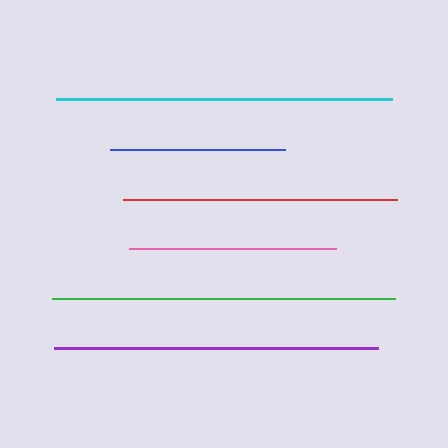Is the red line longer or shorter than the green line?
The green line is longer than the red line.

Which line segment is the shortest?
The blue line is the shortest at approximately 175 pixels.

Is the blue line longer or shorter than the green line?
The green line is longer than the blue line.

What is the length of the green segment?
The green segment is approximately 343 pixels long.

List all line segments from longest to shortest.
From longest to shortest: green, cyan, purple, red, pink, blue.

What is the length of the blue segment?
The blue segment is approximately 175 pixels long.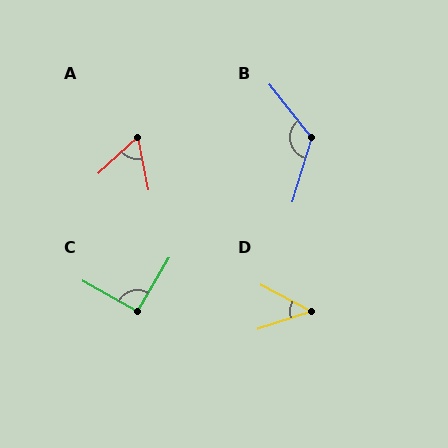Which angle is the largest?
B, at approximately 124 degrees.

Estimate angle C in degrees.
Approximately 92 degrees.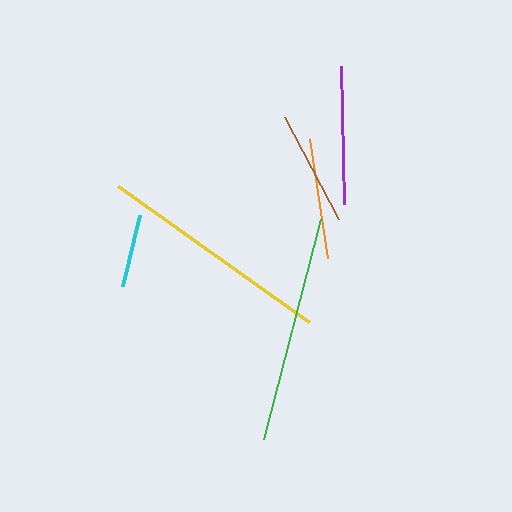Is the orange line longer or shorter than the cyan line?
The orange line is longer than the cyan line.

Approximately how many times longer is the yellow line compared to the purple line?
The yellow line is approximately 1.7 times the length of the purple line.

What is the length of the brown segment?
The brown segment is approximately 115 pixels long.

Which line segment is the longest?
The yellow line is the longest at approximately 234 pixels.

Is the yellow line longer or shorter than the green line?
The yellow line is longer than the green line.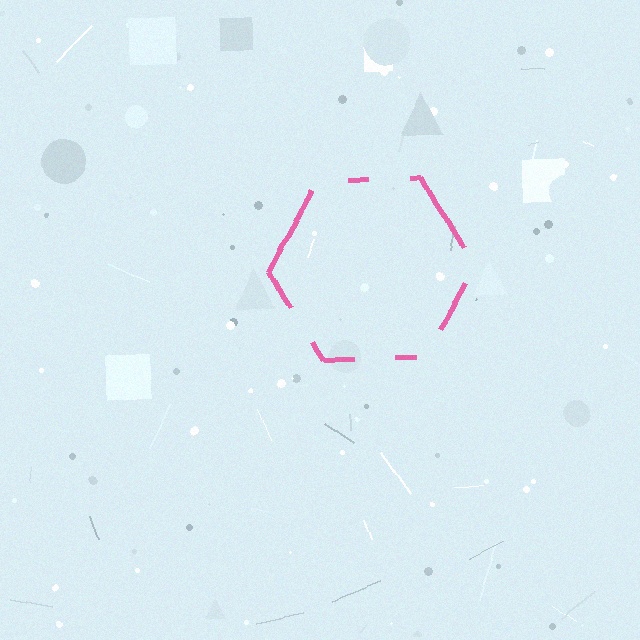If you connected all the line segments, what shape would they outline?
They would outline a hexagon.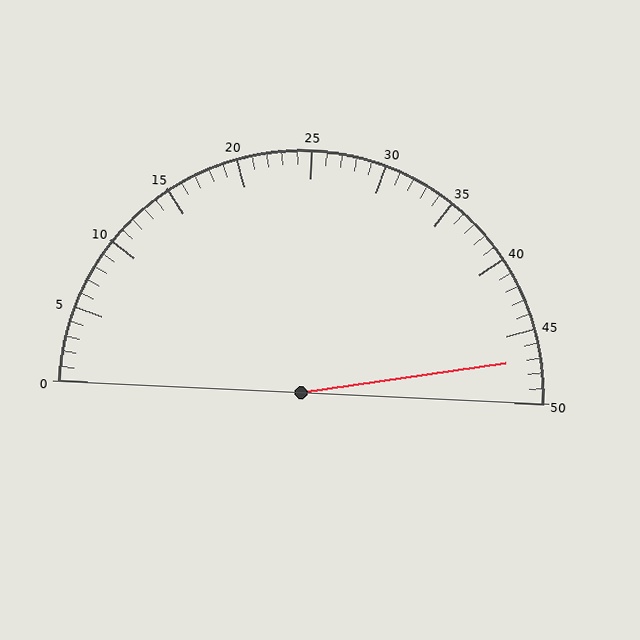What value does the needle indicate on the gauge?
The needle indicates approximately 47.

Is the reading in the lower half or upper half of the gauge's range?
The reading is in the upper half of the range (0 to 50).